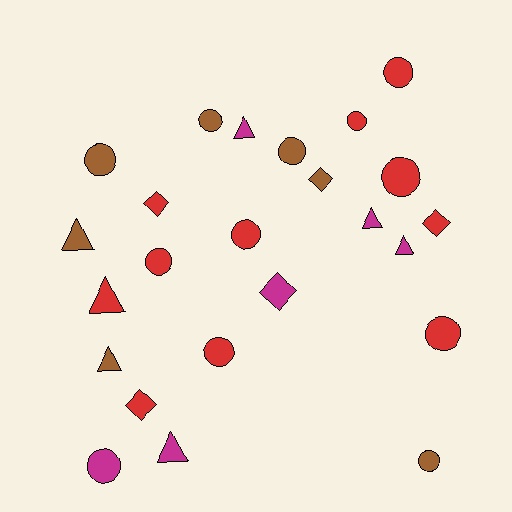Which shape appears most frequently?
Circle, with 12 objects.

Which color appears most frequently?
Red, with 11 objects.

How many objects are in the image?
There are 24 objects.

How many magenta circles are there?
There is 1 magenta circle.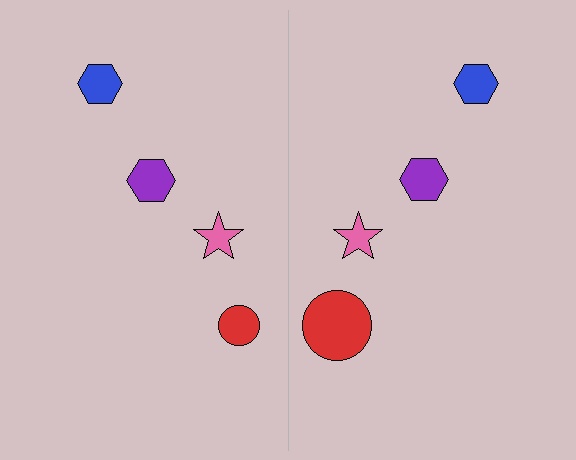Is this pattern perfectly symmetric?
No, the pattern is not perfectly symmetric. The red circle on the right side has a different size than its mirror counterpart.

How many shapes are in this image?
There are 8 shapes in this image.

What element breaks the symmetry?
The red circle on the right side has a different size than its mirror counterpart.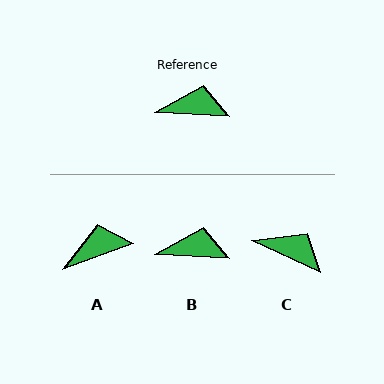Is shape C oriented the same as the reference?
No, it is off by about 23 degrees.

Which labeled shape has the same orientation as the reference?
B.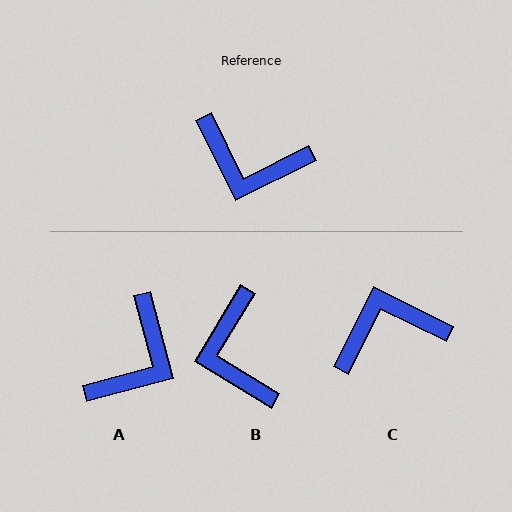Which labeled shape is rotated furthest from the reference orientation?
C, about 143 degrees away.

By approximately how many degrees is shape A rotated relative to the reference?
Approximately 79 degrees counter-clockwise.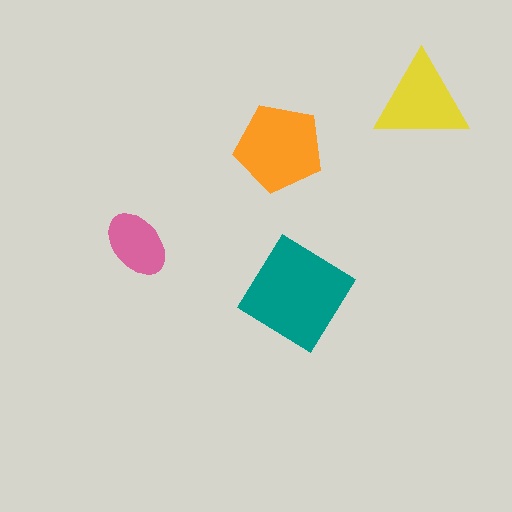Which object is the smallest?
The pink ellipse.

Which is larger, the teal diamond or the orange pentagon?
The teal diamond.